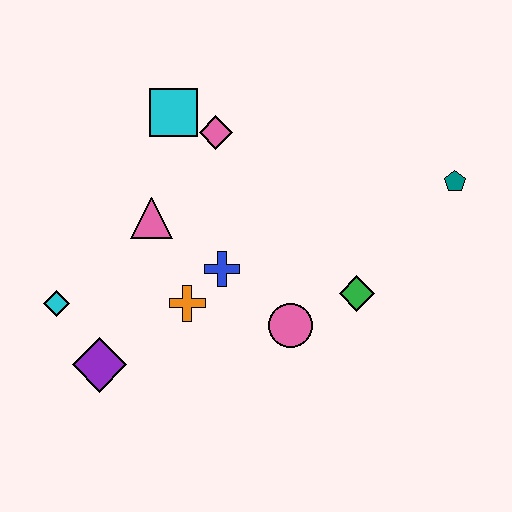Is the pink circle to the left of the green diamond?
Yes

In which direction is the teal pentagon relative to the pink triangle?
The teal pentagon is to the right of the pink triangle.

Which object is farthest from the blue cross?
The teal pentagon is farthest from the blue cross.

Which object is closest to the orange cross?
The blue cross is closest to the orange cross.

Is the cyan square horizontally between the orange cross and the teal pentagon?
No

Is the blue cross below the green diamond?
No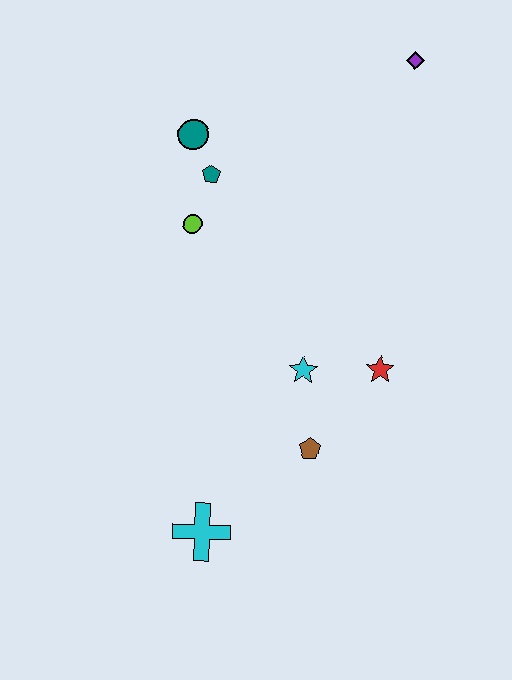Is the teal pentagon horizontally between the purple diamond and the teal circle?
Yes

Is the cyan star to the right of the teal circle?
Yes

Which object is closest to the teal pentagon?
The teal circle is closest to the teal pentagon.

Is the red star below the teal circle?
Yes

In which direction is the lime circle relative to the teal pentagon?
The lime circle is below the teal pentagon.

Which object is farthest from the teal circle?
The cyan cross is farthest from the teal circle.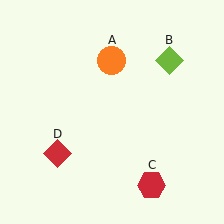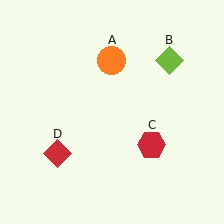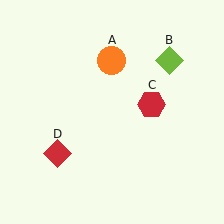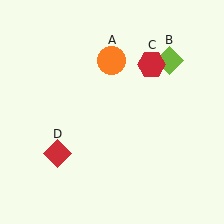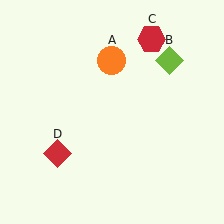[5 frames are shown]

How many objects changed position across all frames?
1 object changed position: red hexagon (object C).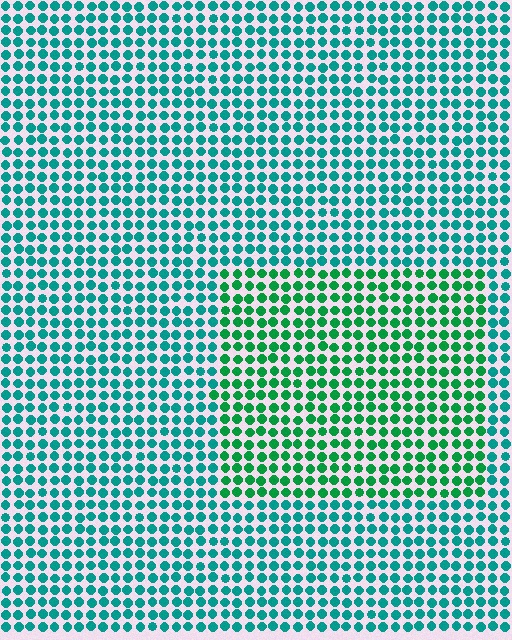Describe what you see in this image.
The image is filled with small teal elements in a uniform arrangement. A rectangle-shaped region is visible where the elements are tinted to a slightly different hue, forming a subtle color boundary.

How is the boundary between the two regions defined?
The boundary is defined purely by a slight shift in hue (about 33 degrees). Spacing, size, and orientation are identical on both sides.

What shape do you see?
I see a rectangle.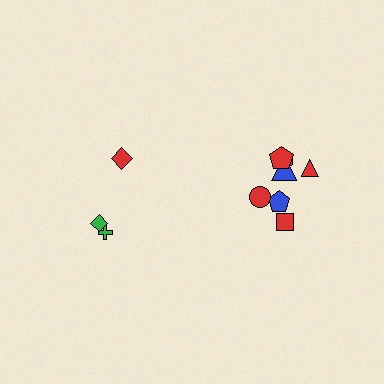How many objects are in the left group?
There are 3 objects.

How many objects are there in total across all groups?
There are 10 objects.